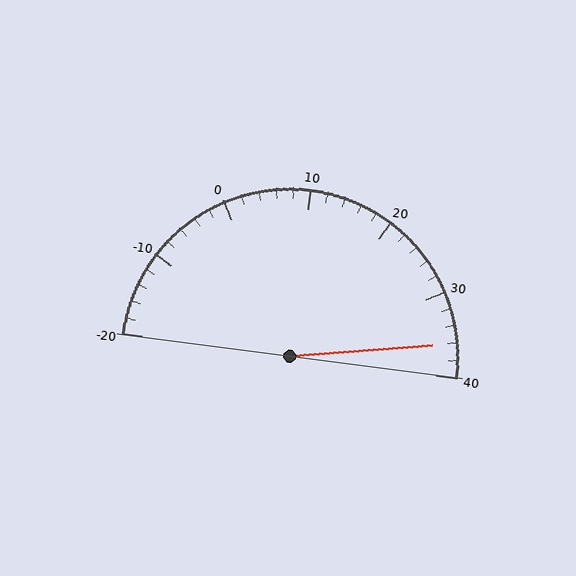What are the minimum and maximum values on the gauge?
The gauge ranges from -20 to 40.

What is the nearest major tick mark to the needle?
The nearest major tick mark is 40.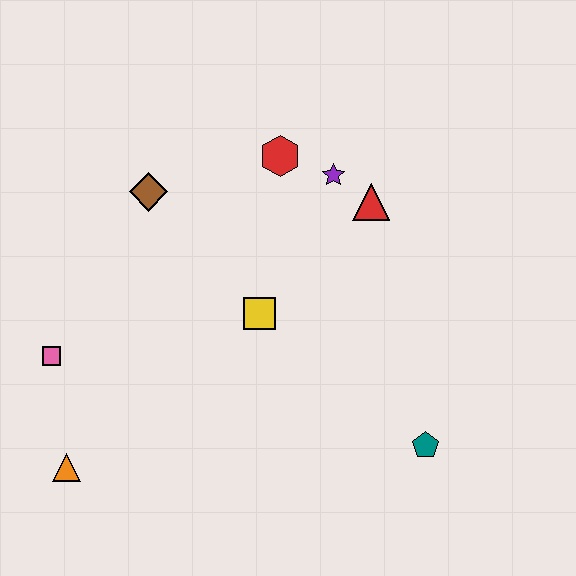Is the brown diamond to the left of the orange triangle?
No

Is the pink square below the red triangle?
Yes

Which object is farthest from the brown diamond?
The teal pentagon is farthest from the brown diamond.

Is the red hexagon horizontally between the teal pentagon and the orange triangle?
Yes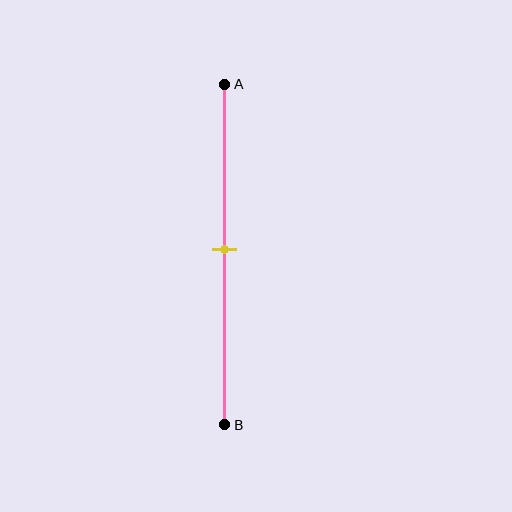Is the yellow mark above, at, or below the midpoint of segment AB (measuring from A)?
The yellow mark is approximately at the midpoint of segment AB.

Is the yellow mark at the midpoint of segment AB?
Yes, the mark is approximately at the midpoint.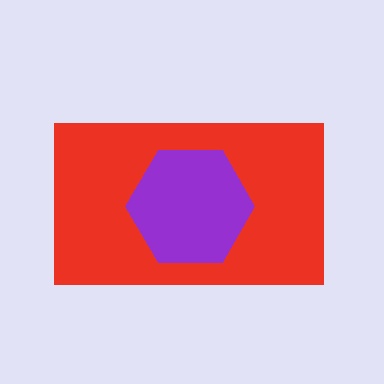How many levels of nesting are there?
2.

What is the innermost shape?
The purple hexagon.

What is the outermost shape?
The red rectangle.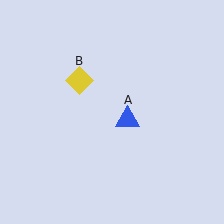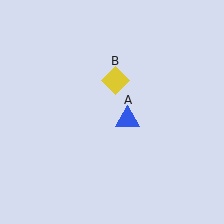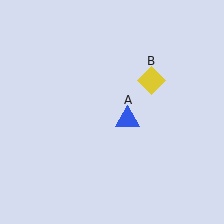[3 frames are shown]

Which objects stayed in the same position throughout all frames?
Blue triangle (object A) remained stationary.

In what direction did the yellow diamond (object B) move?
The yellow diamond (object B) moved right.